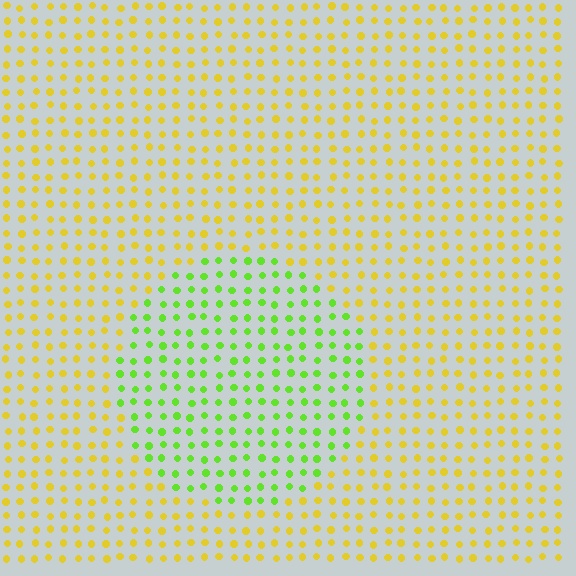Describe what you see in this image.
The image is filled with small yellow elements in a uniform arrangement. A circle-shaped region is visible where the elements are tinted to a slightly different hue, forming a subtle color boundary.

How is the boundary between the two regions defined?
The boundary is defined purely by a slight shift in hue (about 49 degrees). Spacing, size, and orientation are identical on both sides.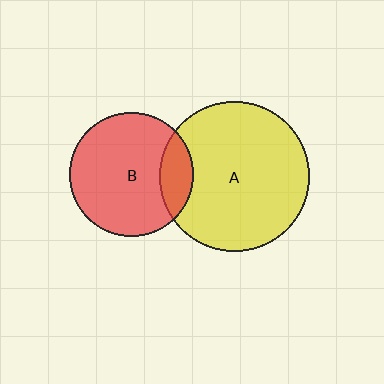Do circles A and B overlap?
Yes.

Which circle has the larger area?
Circle A (yellow).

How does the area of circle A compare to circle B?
Approximately 1.5 times.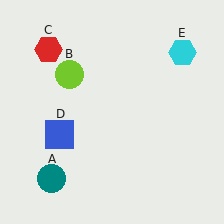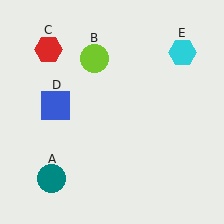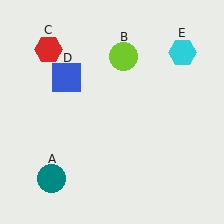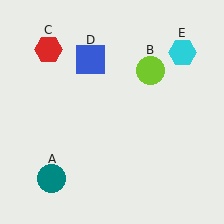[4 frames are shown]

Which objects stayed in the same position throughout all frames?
Teal circle (object A) and red hexagon (object C) and cyan hexagon (object E) remained stationary.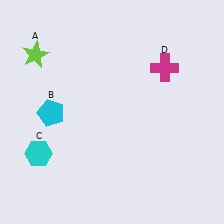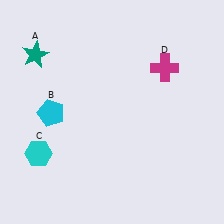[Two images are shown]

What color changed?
The star (A) changed from lime in Image 1 to teal in Image 2.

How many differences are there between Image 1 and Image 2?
There is 1 difference between the two images.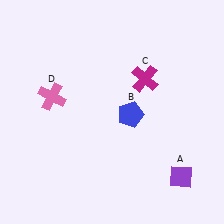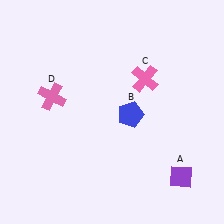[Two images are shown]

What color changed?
The cross (C) changed from magenta in Image 1 to pink in Image 2.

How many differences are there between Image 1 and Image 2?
There is 1 difference between the two images.